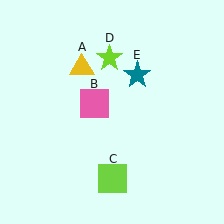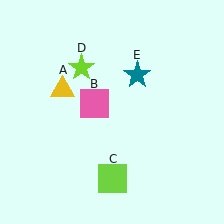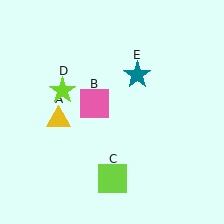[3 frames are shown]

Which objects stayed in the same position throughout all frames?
Pink square (object B) and lime square (object C) and teal star (object E) remained stationary.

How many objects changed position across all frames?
2 objects changed position: yellow triangle (object A), lime star (object D).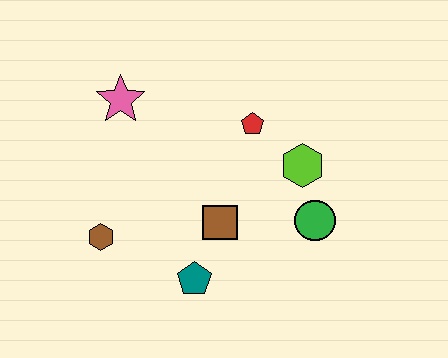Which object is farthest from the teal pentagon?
The pink star is farthest from the teal pentagon.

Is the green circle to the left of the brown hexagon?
No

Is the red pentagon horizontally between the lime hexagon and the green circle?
No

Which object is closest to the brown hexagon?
The teal pentagon is closest to the brown hexagon.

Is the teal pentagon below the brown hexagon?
Yes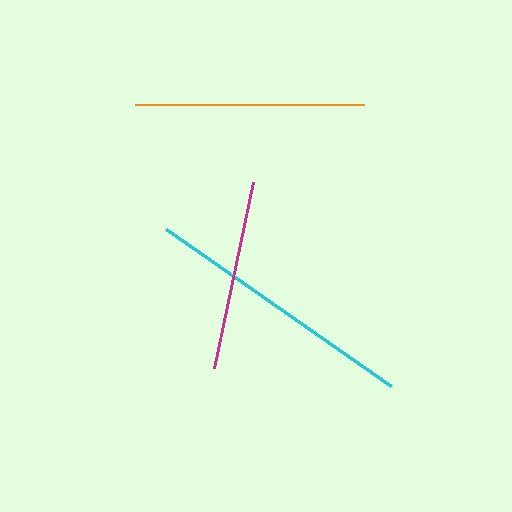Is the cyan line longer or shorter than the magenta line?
The cyan line is longer than the magenta line.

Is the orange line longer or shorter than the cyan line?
The cyan line is longer than the orange line.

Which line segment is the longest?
The cyan line is the longest at approximately 274 pixels.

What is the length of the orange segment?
The orange segment is approximately 230 pixels long.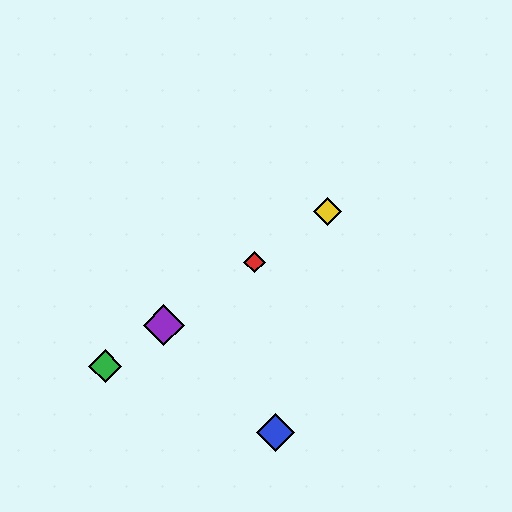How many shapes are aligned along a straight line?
4 shapes (the red diamond, the green diamond, the yellow diamond, the purple diamond) are aligned along a straight line.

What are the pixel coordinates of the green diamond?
The green diamond is at (105, 366).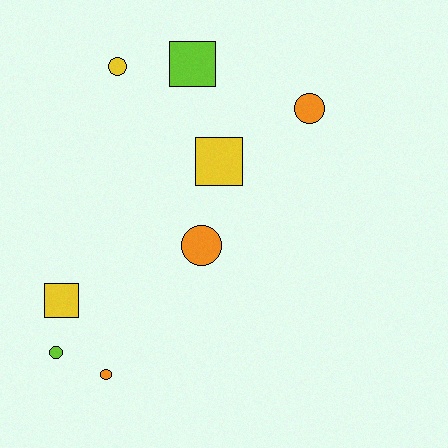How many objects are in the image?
There are 8 objects.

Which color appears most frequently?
Yellow, with 3 objects.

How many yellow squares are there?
There are 2 yellow squares.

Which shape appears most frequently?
Circle, with 5 objects.